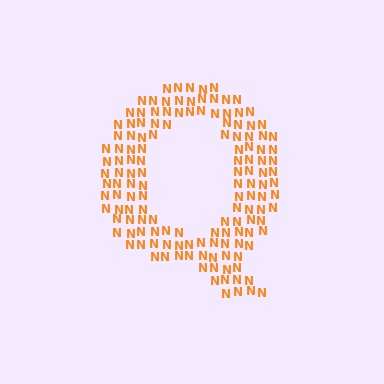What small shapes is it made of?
It is made of small letter N's.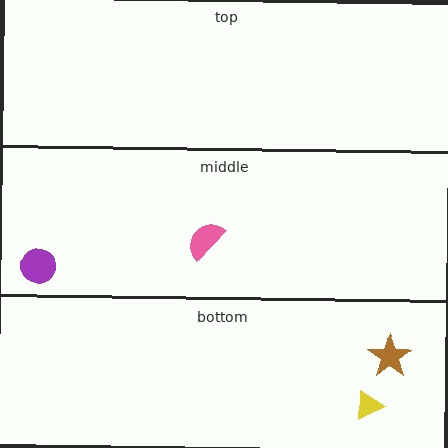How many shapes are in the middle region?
2.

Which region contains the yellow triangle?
The bottom region.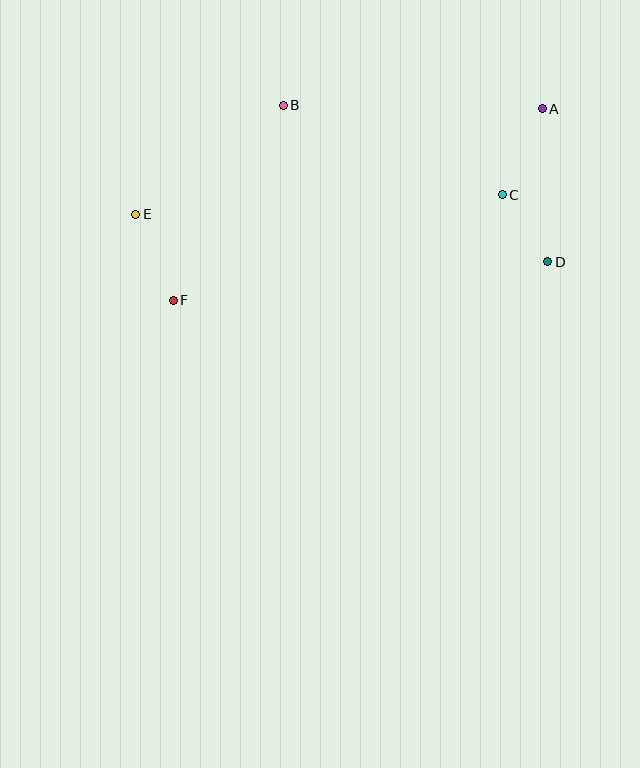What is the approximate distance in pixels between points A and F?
The distance between A and F is approximately 416 pixels.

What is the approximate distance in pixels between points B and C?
The distance between B and C is approximately 236 pixels.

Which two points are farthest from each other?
Points A and E are farthest from each other.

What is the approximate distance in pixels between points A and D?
The distance between A and D is approximately 153 pixels.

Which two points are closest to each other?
Points C and D are closest to each other.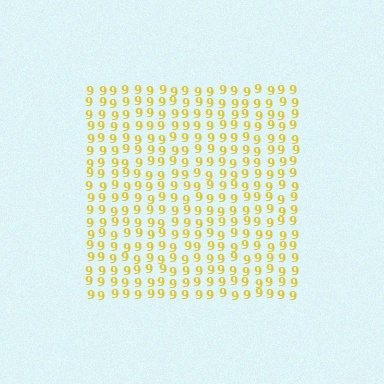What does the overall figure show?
The overall figure shows a square.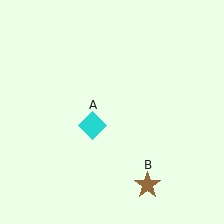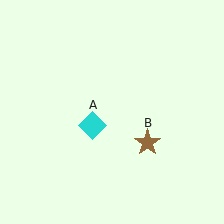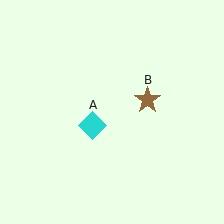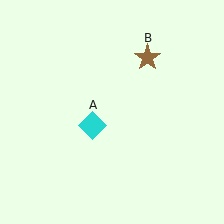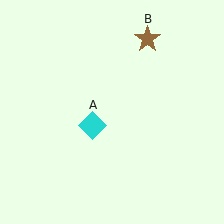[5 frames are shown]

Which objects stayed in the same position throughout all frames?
Cyan diamond (object A) remained stationary.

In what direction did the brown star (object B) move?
The brown star (object B) moved up.